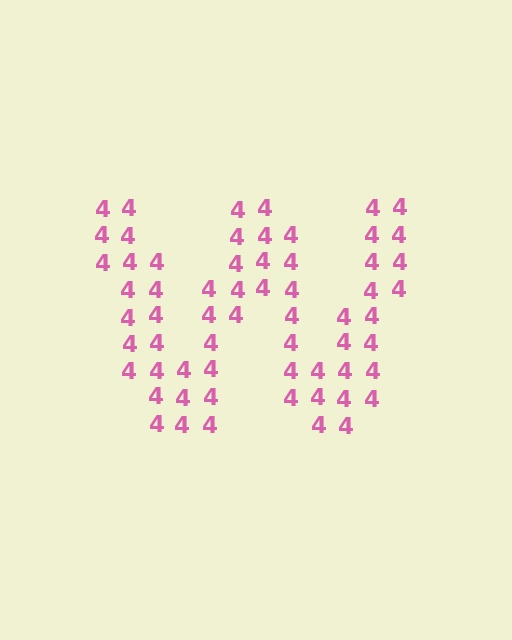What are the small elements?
The small elements are digit 4's.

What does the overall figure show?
The overall figure shows the letter W.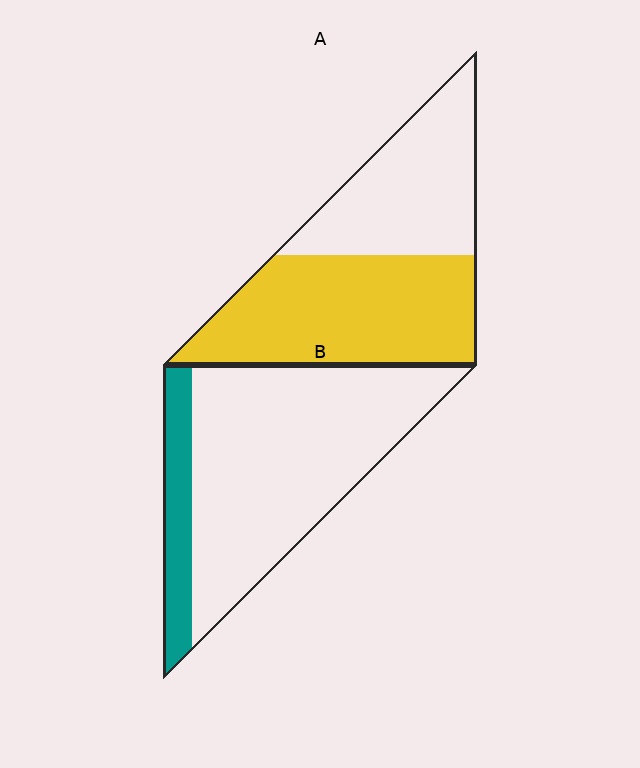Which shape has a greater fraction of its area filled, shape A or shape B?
Shape A.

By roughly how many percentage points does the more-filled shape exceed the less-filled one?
By roughly 40 percentage points (A over B).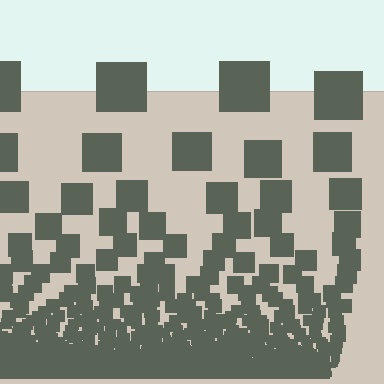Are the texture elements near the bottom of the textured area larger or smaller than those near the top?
Smaller. The gradient is inverted — elements near the bottom are smaller and denser.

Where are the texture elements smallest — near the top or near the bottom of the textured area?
Near the bottom.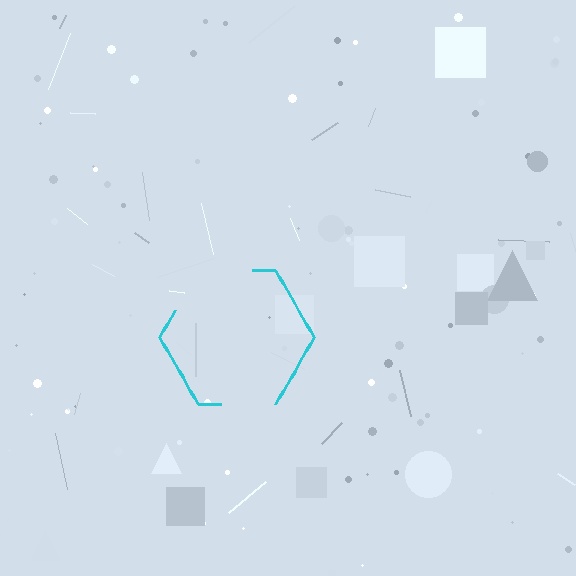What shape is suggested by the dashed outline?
The dashed outline suggests a hexagon.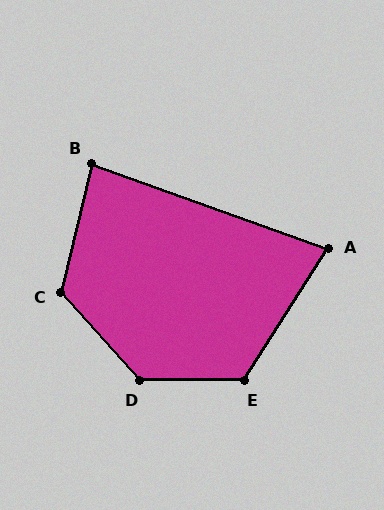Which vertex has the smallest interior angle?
A, at approximately 78 degrees.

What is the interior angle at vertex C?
Approximately 125 degrees (obtuse).